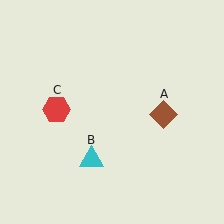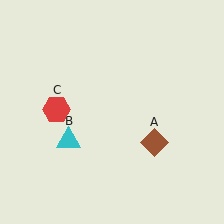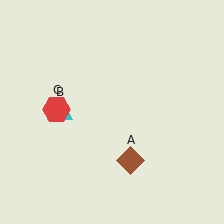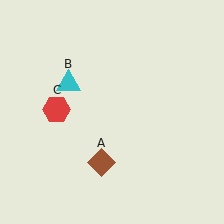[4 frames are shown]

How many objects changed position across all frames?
2 objects changed position: brown diamond (object A), cyan triangle (object B).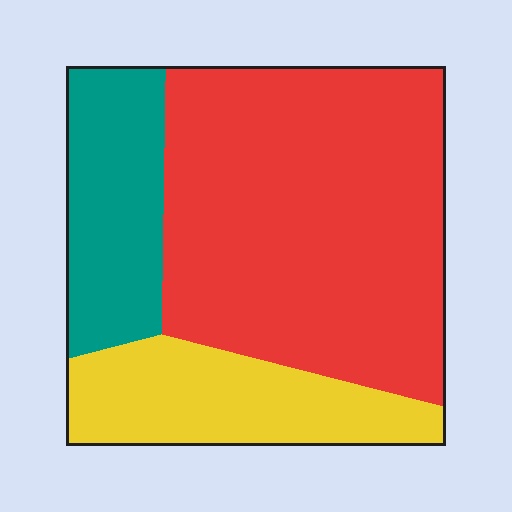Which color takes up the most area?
Red, at roughly 60%.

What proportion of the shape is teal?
Teal covers around 20% of the shape.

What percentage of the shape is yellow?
Yellow covers about 20% of the shape.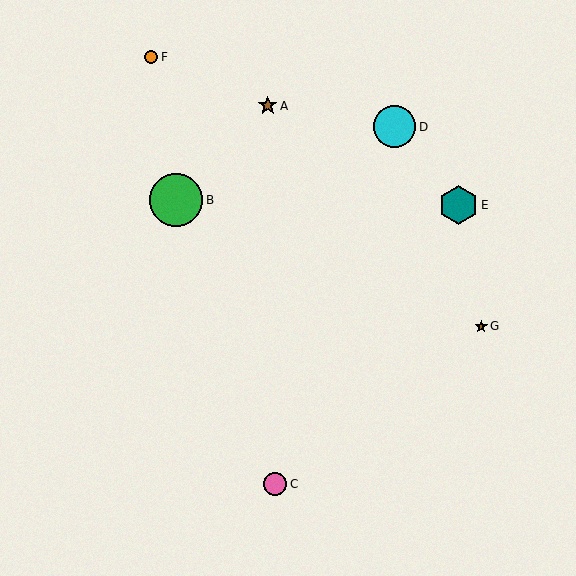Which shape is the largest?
The green circle (labeled B) is the largest.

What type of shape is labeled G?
Shape G is a brown star.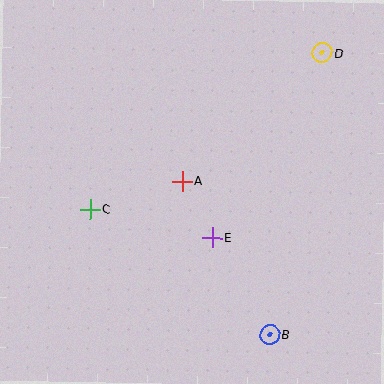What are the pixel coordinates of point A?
Point A is at (182, 181).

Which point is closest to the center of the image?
Point A at (182, 181) is closest to the center.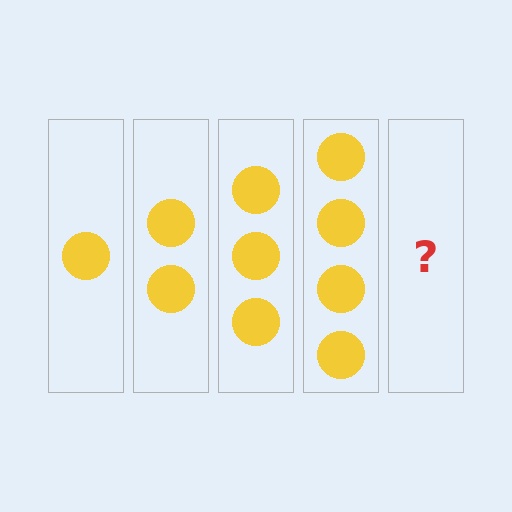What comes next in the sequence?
The next element should be 5 circles.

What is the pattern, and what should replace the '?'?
The pattern is that each step adds one more circle. The '?' should be 5 circles.